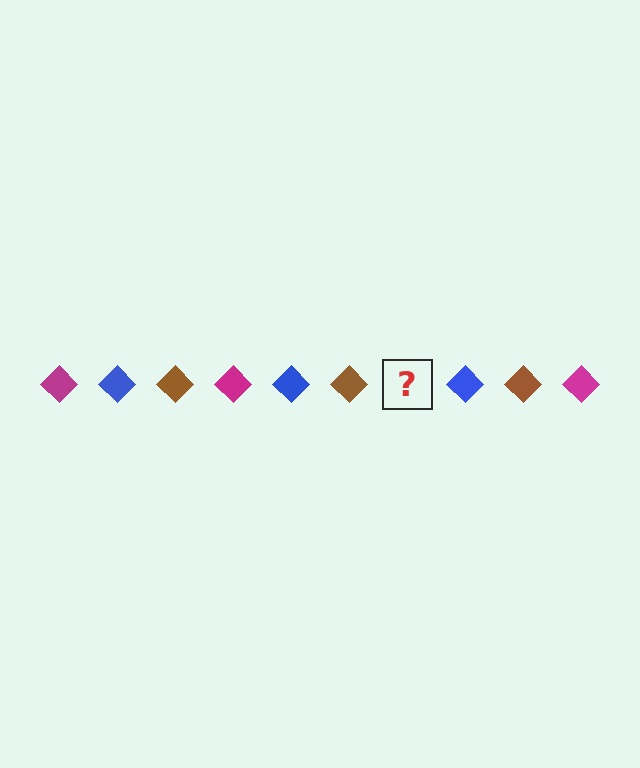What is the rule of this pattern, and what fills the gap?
The rule is that the pattern cycles through magenta, blue, brown diamonds. The gap should be filled with a magenta diamond.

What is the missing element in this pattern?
The missing element is a magenta diamond.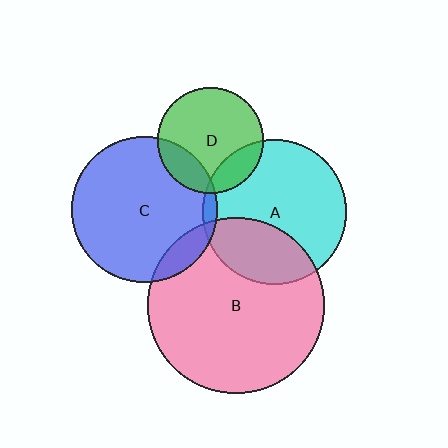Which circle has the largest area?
Circle B (pink).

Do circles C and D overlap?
Yes.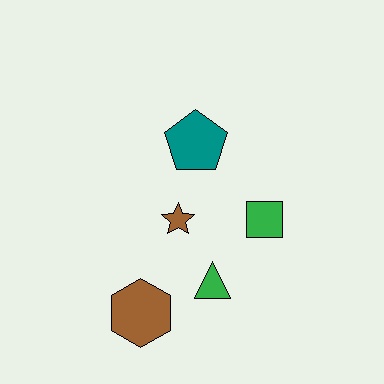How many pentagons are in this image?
There is 1 pentagon.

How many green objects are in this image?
There are 2 green objects.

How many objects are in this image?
There are 5 objects.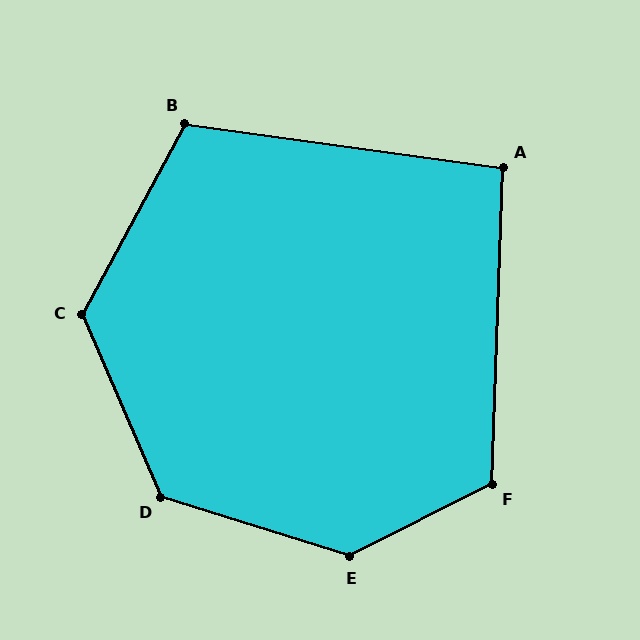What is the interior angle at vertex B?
Approximately 111 degrees (obtuse).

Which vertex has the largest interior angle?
E, at approximately 136 degrees.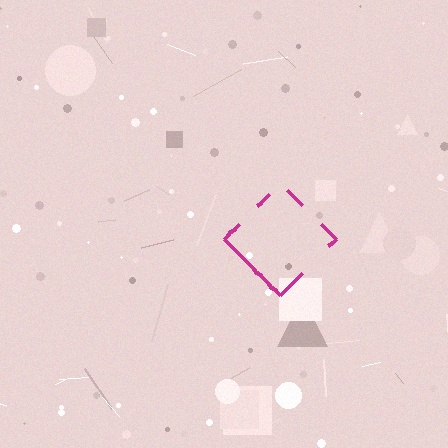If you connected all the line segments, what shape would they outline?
They would outline a diamond.